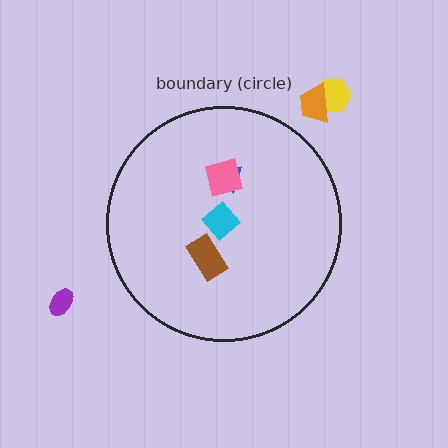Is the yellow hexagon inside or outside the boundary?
Outside.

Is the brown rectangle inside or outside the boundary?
Inside.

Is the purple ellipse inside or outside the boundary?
Outside.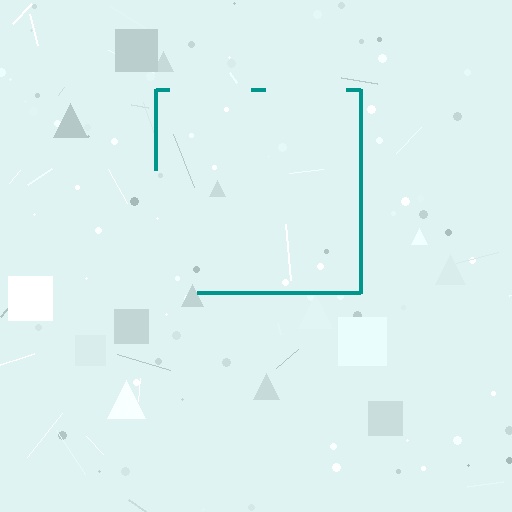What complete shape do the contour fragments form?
The contour fragments form a square.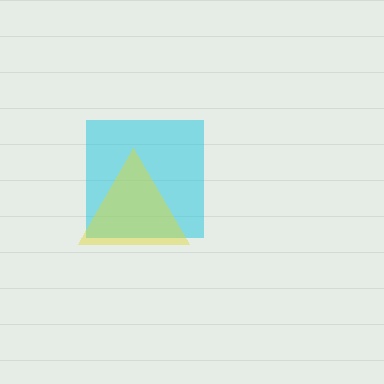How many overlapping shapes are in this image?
There are 2 overlapping shapes in the image.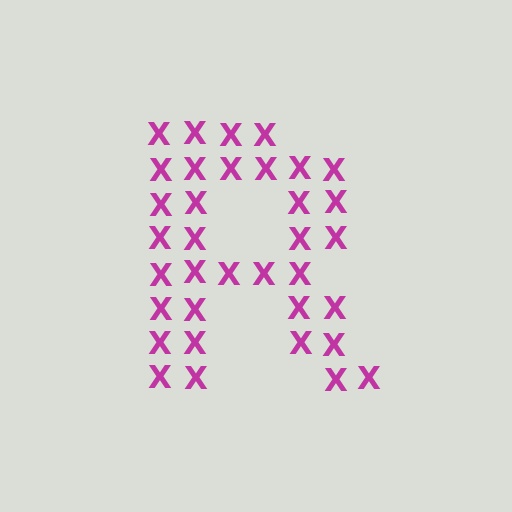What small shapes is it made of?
It is made of small letter X's.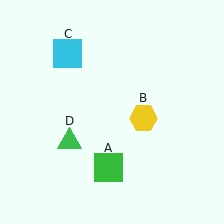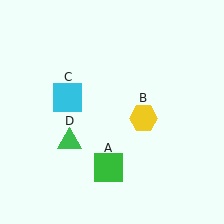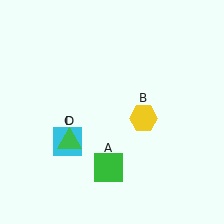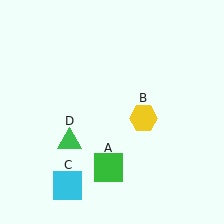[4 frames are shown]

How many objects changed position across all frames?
1 object changed position: cyan square (object C).